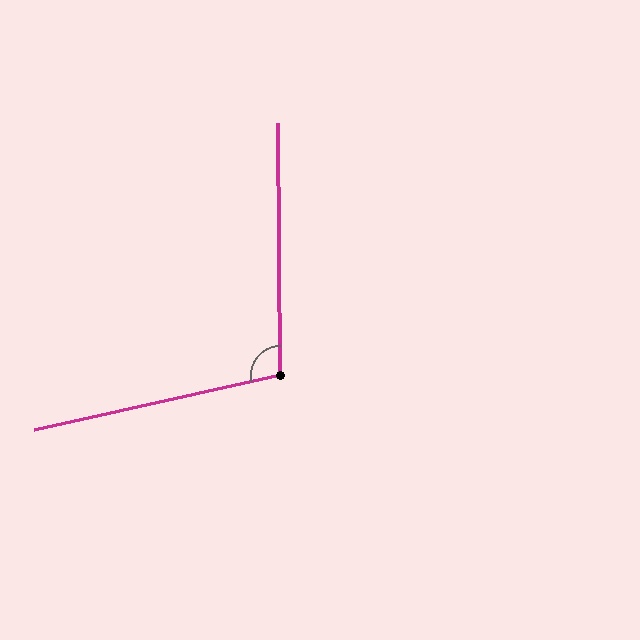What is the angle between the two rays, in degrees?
Approximately 102 degrees.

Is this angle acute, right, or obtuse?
It is obtuse.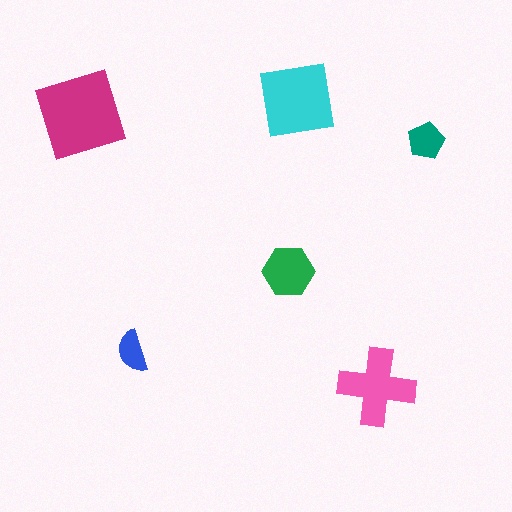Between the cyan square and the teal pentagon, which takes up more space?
The cyan square.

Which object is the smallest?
The blue semicircle.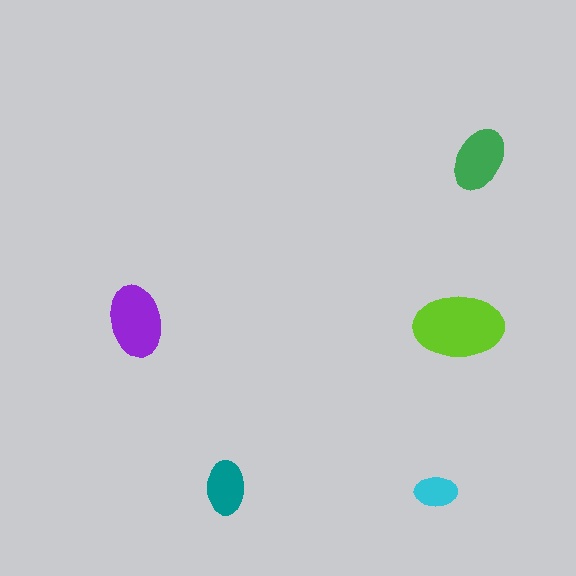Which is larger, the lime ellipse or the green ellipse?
The lime one.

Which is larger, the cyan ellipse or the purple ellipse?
The purple one.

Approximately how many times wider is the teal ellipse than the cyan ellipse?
About 1.5 times wider.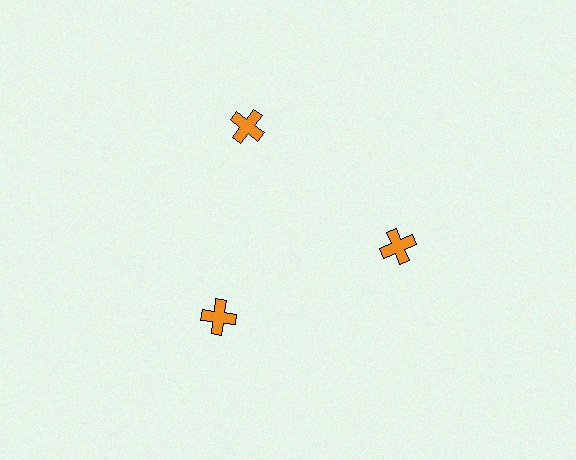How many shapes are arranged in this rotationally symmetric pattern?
There are 3 shapes, arranged in 3 groups of 1.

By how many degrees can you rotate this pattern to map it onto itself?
The pattern maps onto itself every 120 degrees of rotation.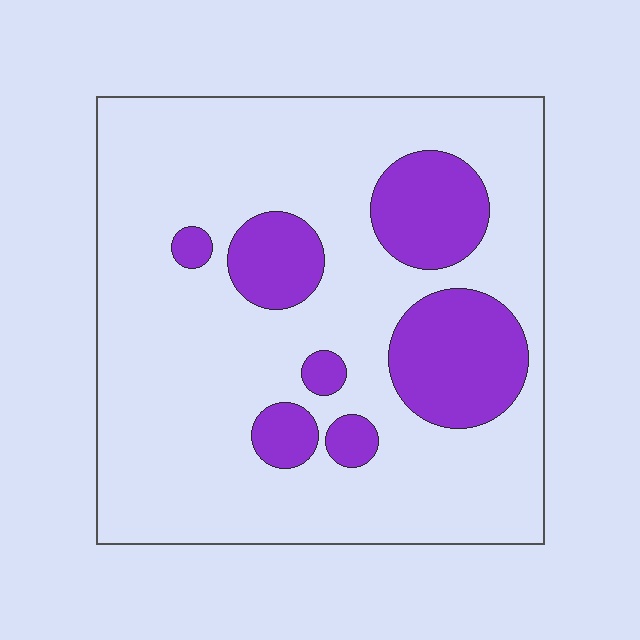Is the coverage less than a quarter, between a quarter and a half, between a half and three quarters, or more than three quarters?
Less than a quarter.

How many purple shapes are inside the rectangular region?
7.